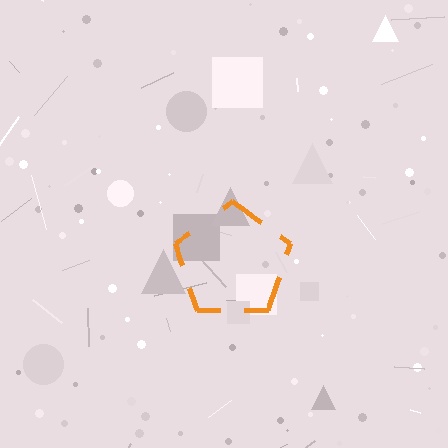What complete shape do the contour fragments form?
The contour fragments form a pentagon.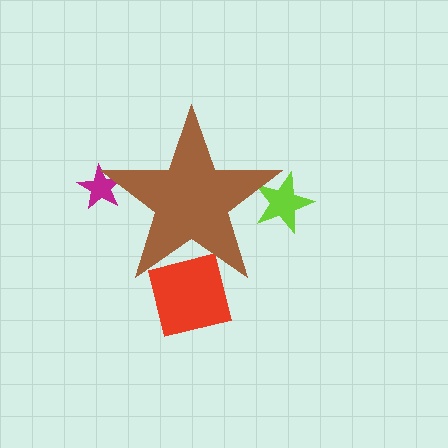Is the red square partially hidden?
Yes, the red square is partially hidden behind the brown star.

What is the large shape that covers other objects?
A brown star.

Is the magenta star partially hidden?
Yes, the magenta star is partially hidden behind the brown star.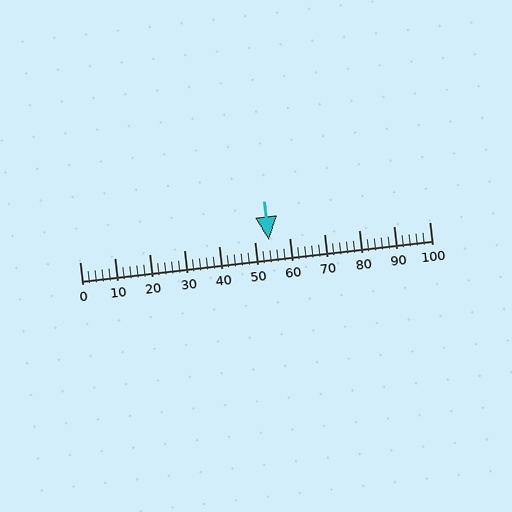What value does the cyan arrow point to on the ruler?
The cyan arrow points to approximately 54.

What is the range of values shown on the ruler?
The ruler shows values from 0 to 100.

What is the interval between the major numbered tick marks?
The major tick marks are spaced 10 units apart.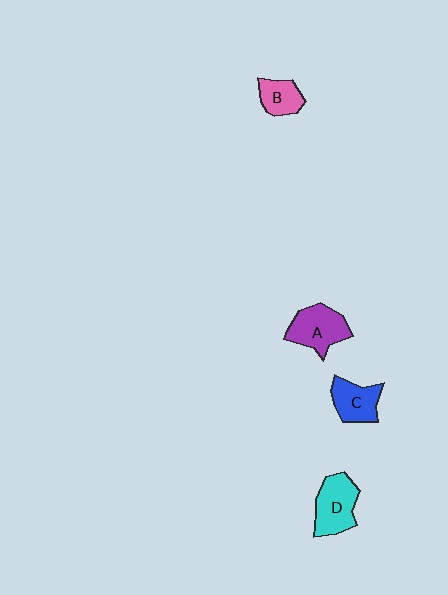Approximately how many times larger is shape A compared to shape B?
Approximately 1.6 times.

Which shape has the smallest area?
Shape B (pink).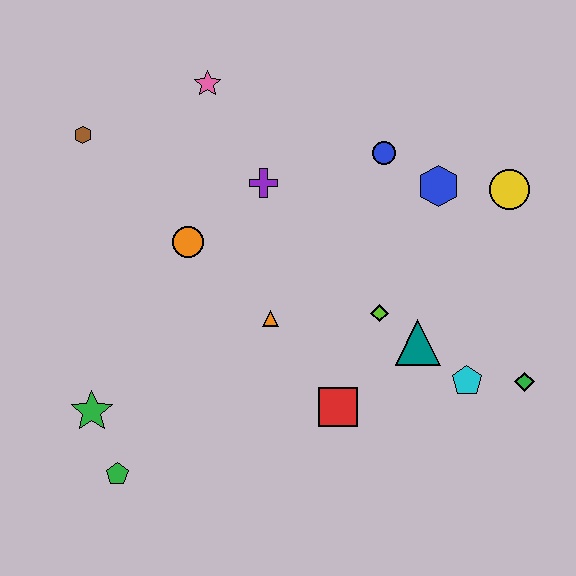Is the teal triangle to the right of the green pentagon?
Yes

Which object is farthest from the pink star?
The green diamond is farthest from the pink star.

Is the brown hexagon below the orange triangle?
No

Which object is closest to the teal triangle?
The lime diamond is closest to the teal triangle.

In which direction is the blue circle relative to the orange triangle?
The blue circle is above the orange triangle.